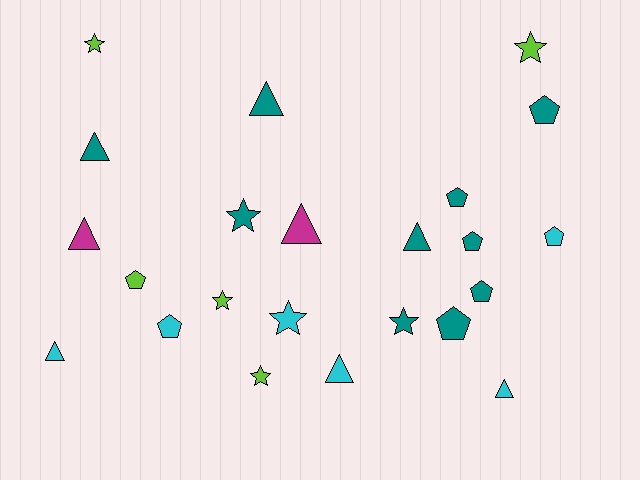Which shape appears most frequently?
Pentagon, with 8 objects.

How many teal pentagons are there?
There are 5 teal pentagons.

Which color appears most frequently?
Teal, with 10 objects.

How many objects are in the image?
There are 23 objects.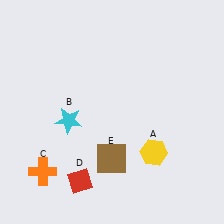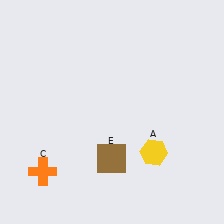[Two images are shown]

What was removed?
The red diamond (D), the cyan star (B) were removed in Image 2.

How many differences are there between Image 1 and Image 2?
There are 2 differences between the two images.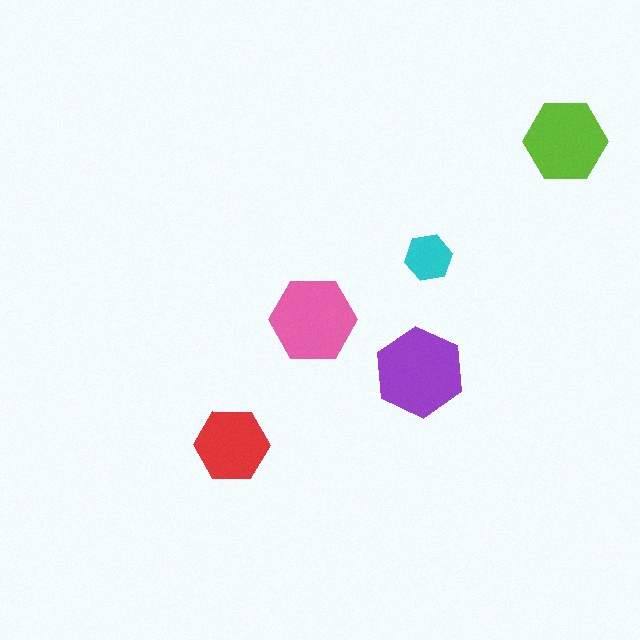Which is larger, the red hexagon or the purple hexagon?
The purple one.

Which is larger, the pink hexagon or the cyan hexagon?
The pink one.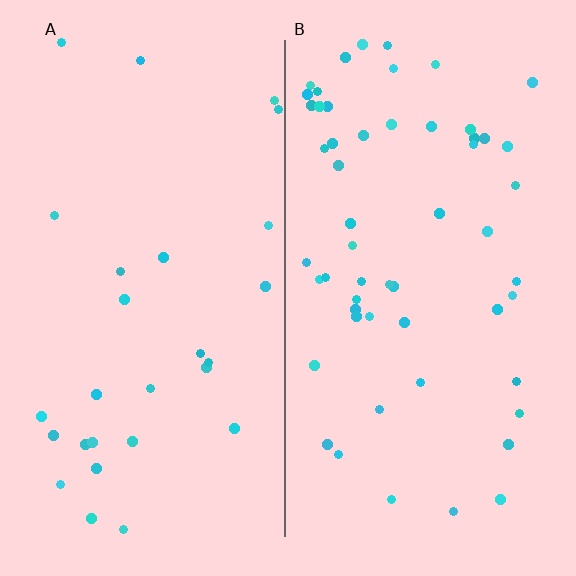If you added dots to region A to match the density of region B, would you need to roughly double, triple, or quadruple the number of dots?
Approximately double.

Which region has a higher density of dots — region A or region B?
B (the right).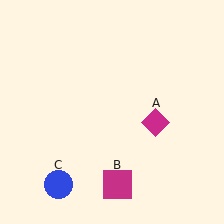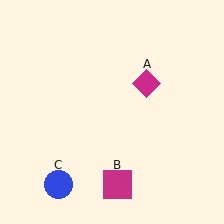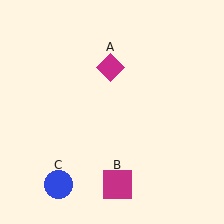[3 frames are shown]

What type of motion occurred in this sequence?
The magenta diamond (object A) rotated counterclockwise around the center of the scene.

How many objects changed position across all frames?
1 object changed position: magenta diamond (object A).